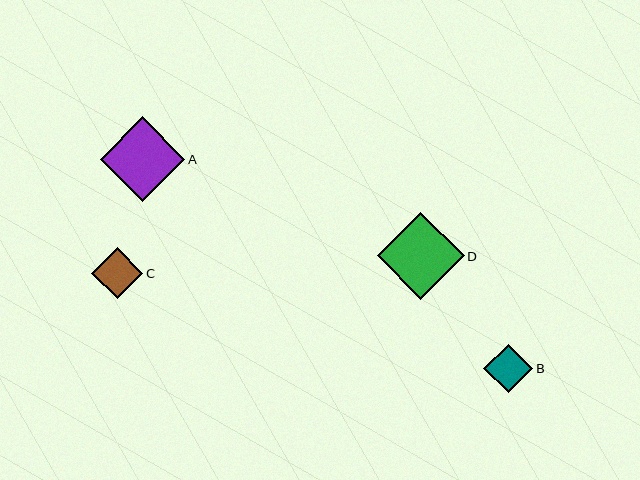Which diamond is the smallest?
Diamond B is the smallest with a size of approximately 49 pixels.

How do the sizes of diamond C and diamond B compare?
Diamond C and diamond B are approximately the same size.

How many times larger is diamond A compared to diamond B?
Diamond A is approximately 1.7 times the size of diamond B.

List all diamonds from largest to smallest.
From largest to smallest: D, A, C, B.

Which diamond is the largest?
Diamond D is the largest with a size of approximately 87 pixels.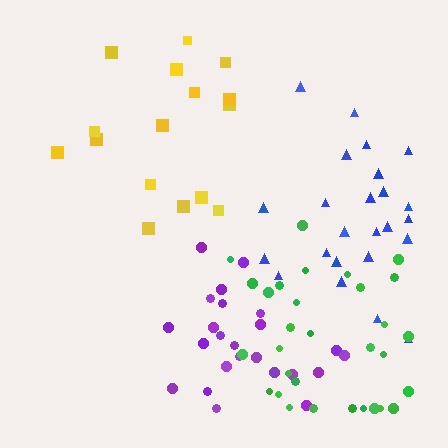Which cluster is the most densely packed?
Purple.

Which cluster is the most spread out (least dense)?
Yellow.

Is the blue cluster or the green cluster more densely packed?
Blue.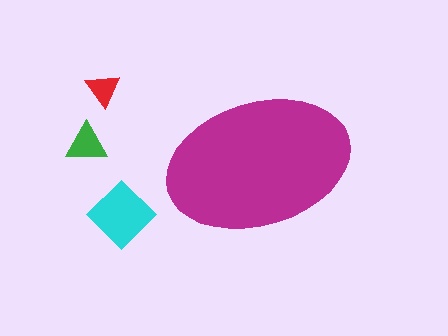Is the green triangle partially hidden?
No, the green triangle is fully visible.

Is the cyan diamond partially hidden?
No, the cyan diamond is fully visible.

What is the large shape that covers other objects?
A magenta ellipse.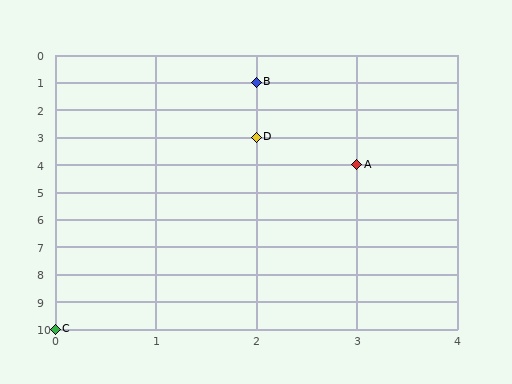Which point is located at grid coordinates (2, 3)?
Point D is at (2, 3).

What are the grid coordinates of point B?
Point B is at grid coordinates (2, 1).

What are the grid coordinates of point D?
Point D is at grid coordinates (2, 3).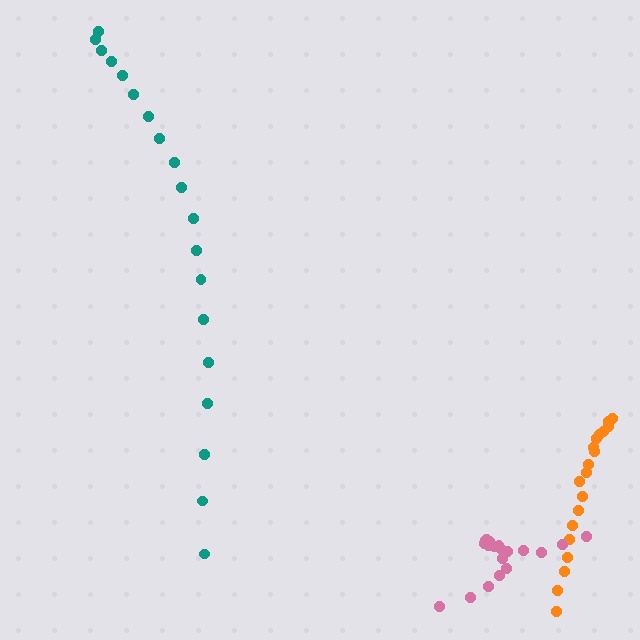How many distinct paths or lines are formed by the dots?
There are 3 distinct paths.